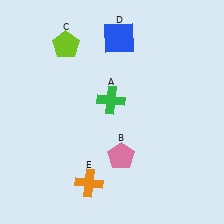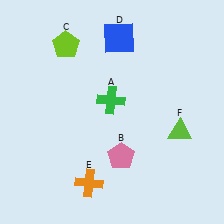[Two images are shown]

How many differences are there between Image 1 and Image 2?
There is 1 difference between the two images.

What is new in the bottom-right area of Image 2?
A lime triangle (F) was added in the bottom-right area of Image 2.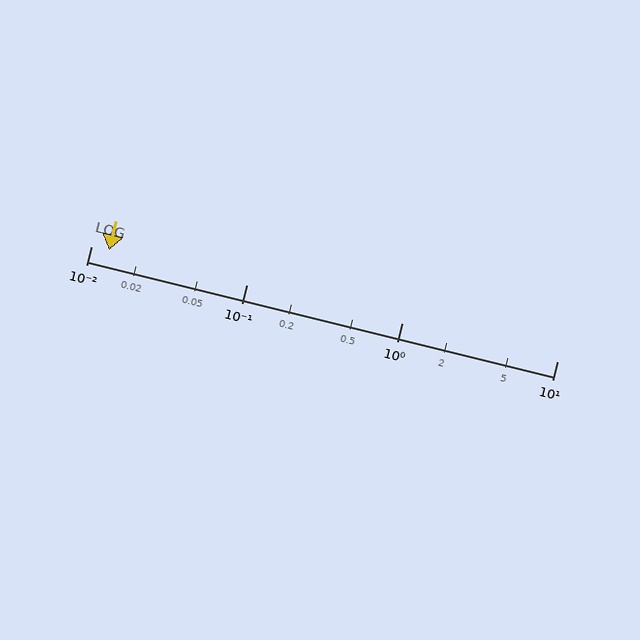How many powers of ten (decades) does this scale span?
The scale spans 3 decades, from 0.01 to 10.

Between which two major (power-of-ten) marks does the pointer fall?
The pointer is between 0.01 and 0.1.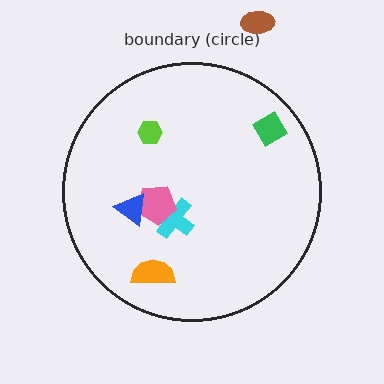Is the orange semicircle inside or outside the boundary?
Inside.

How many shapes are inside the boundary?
6 inside, 1 outside.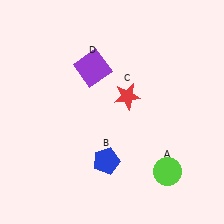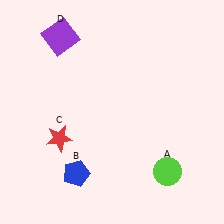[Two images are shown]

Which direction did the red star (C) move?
The red star (C) moved left.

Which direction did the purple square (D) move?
The purple square (D) moved left.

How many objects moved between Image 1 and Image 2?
3 objects moved between the two images.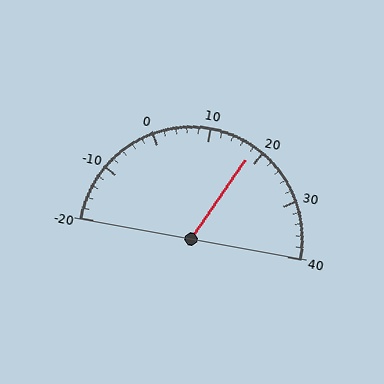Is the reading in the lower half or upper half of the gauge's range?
The reading is in the upper half of the range (-20 to 40).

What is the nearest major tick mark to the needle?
The nearest major tick mark is 20.